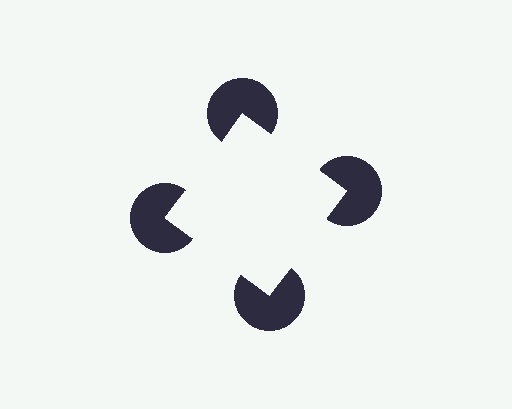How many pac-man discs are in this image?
There are 4 — one at each vertex of the illusory square.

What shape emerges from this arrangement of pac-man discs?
An illusory square — its edges are inferred from the aligned wedge cuts in the pac-man discs, not physically drawn.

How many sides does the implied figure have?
4 sides.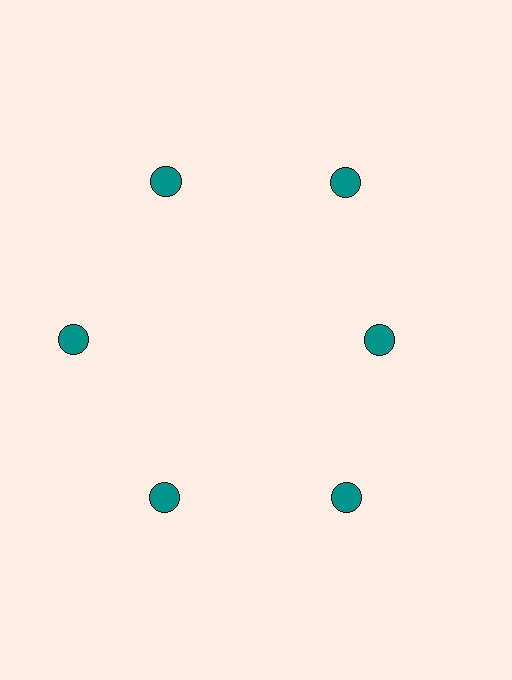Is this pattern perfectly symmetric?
No. The 6 teal circles are arranged in a ring, but one element near the 3 o'clock position is pulled inward toward the center, breaking the 6-fold rotational symmetry.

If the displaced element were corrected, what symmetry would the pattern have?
It would have 6-fold rotational symmetry — the pattern would map onto itself every 60 degrees.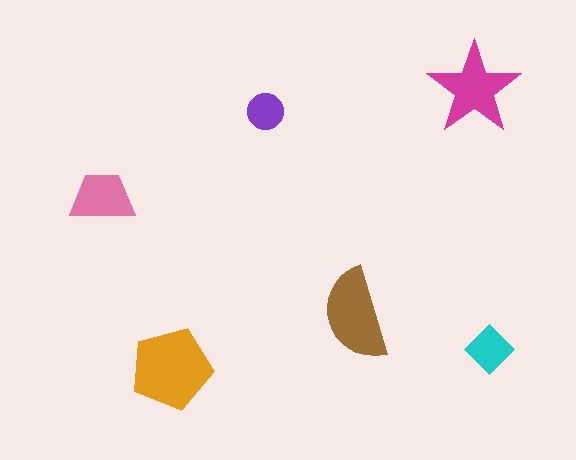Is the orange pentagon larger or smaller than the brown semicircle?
Larger.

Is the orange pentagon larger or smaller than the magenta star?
Larger.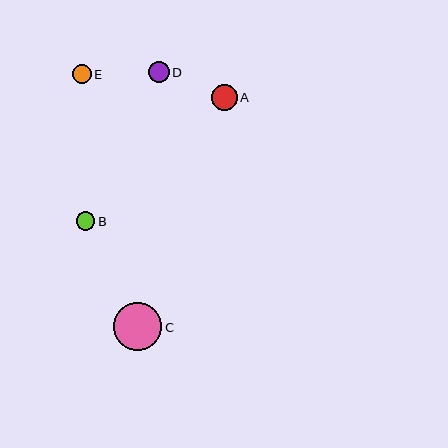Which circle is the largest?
Circle C is the largest with a size of approximately 49 pixels.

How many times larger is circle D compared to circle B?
Circle D is approximately 1.1 times the size of circle B.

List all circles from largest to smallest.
From largest to smallest: C, A, D, E, B.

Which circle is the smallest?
Circle B is the smallest with a size of approximately 19 pixels.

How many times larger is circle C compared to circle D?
Circle C is approximately 2.3 times the size of circle D.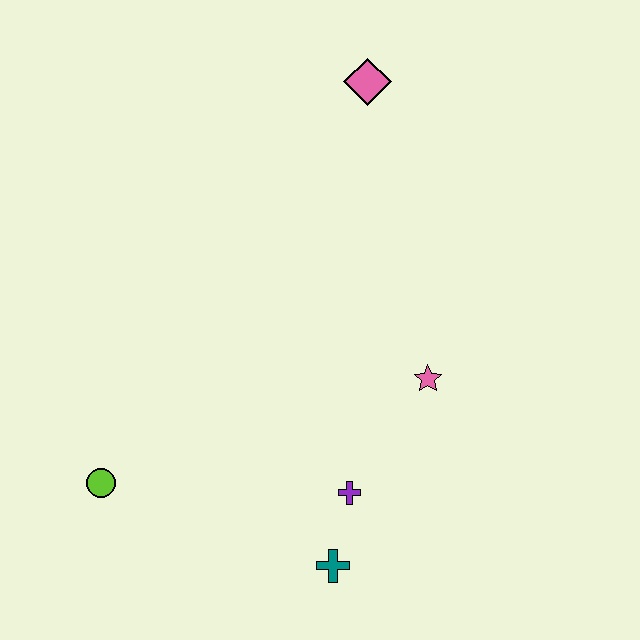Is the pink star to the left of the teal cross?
No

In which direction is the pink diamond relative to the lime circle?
The pink diamond is above the lime circle.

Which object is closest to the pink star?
The purple cross is closest to the pink star.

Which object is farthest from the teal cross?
The pink diamond is farthest from the teal cross.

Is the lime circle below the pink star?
Yes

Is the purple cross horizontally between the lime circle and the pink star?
Yes